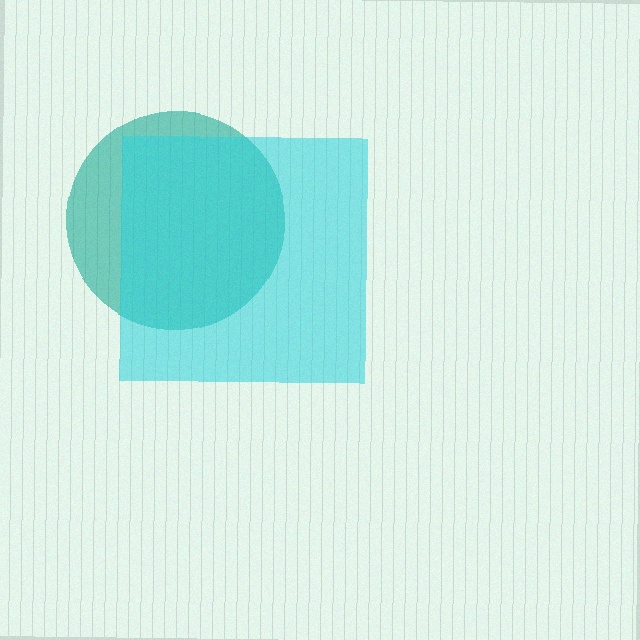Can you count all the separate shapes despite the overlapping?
Yes, there are 2 separate shapes.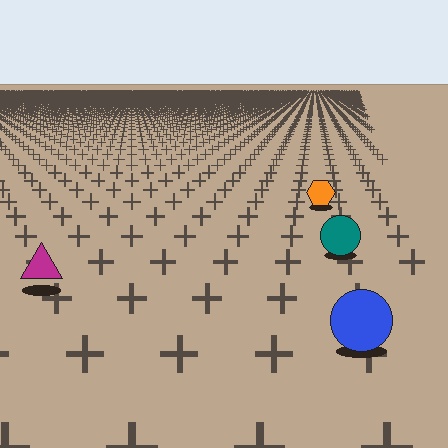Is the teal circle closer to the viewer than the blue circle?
No. The blue circle is closer — you can tell from the texture gradient: the ground texture is coarser near it.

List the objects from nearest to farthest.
From nearest to farthest: the blue circle, the magenta triangle, the teal circle, the orange hexagon.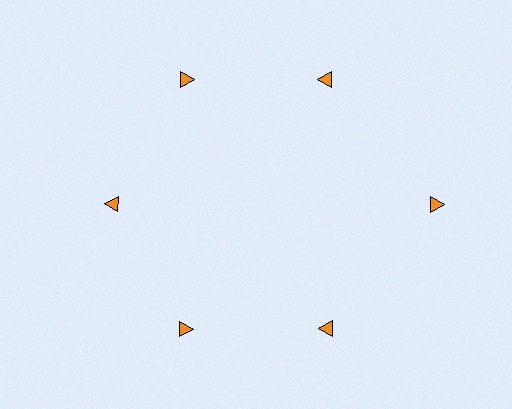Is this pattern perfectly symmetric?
No. The 6 orange triangles are arranged in a ring, but one element near the 3 o'clock position is pushed outward from the center, breaking the 6-fold rotational symmetry.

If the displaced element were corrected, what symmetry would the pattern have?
It would have 6-fold rotational symmetry — the pattern would map onto itself every 60 degrees.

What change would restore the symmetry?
The symmetry would be restored by moving it inward, back onto the ring so that all 6 triangles sit at equal angles and equal distance from the center.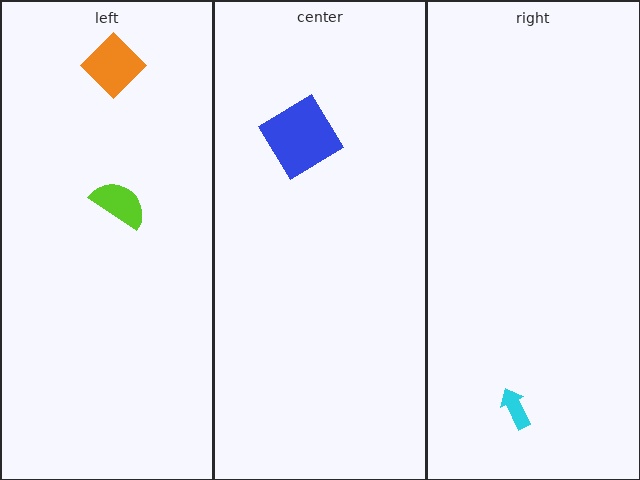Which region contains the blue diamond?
The center region.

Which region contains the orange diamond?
The left region.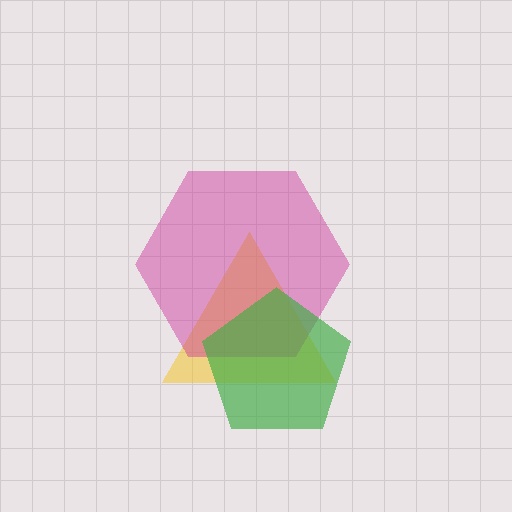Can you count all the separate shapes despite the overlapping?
Yes, there are 3 separate shapes.